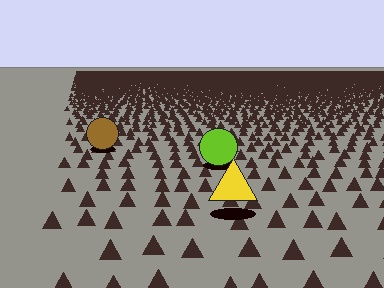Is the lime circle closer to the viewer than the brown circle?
Yes. The lime circle is closer — you can tell from the texture gradient: the ground texture is coarser near it.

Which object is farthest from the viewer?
The brown circle is farthest from the viewer. It appears smaller and the ground texture around it is denser.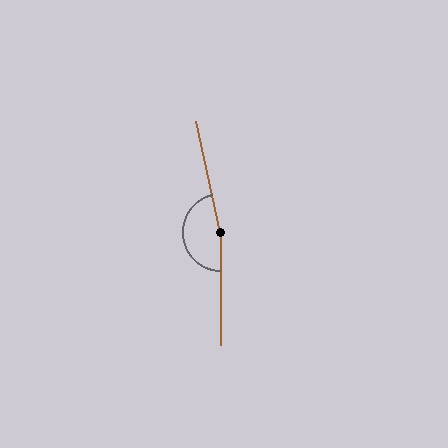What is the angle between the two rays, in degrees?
Approximately 168 degrees.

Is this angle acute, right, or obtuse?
It is obtuse.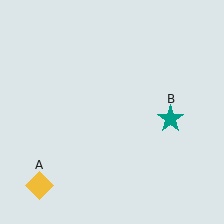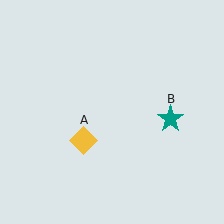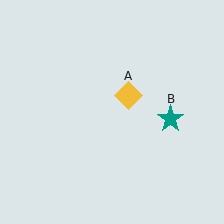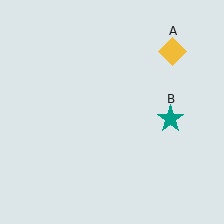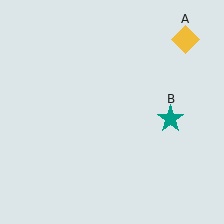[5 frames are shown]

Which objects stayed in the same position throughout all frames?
Teal star (object B) remained stationary.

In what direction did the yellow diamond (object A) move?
The yellow diamond (object A) moved up and to the right.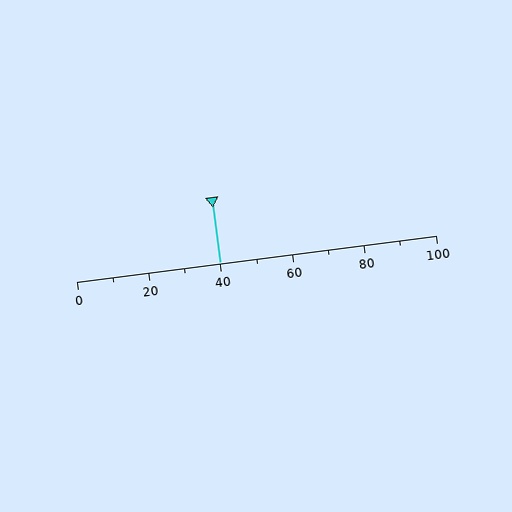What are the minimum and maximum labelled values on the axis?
The axis runs from 0 to 100.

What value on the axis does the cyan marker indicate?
The marker indicates approximately 40.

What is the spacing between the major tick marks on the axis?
The major ticks are spaced 20 apart.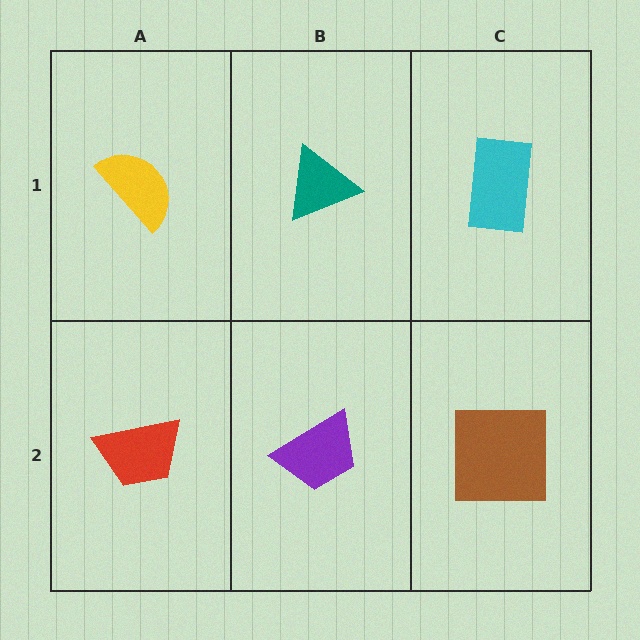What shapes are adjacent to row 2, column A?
A yellow semicircle (row 1, column A), a purple trapezoid (row 2, column B).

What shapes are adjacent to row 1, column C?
A brown square (row 2, column C), a teal triangle (row 1, column B).